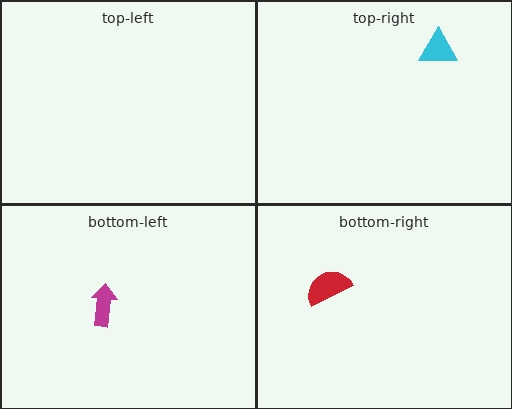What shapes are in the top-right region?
The cyan triangle.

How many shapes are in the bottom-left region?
1.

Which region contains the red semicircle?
The bottom-right region.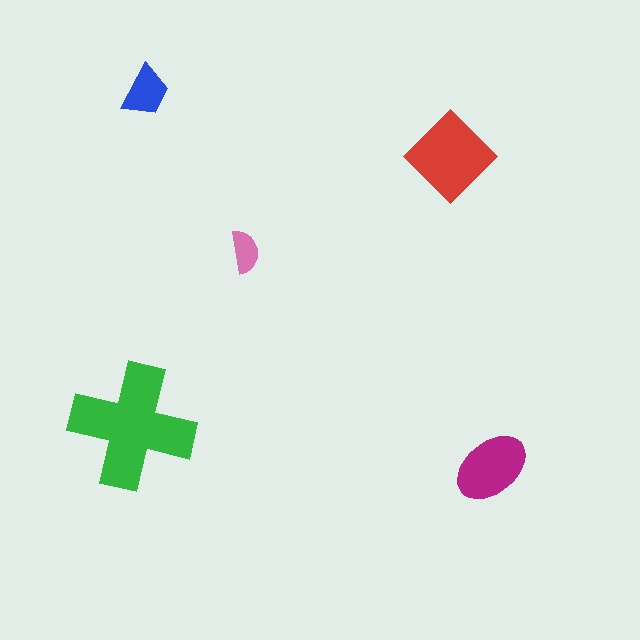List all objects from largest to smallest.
The green cross, the red diamond, the magenta ellipse, the blue trapezoid, the pink semicircle.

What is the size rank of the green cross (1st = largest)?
1st.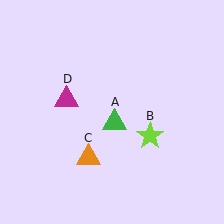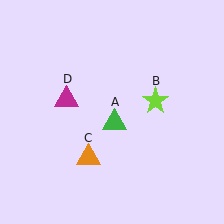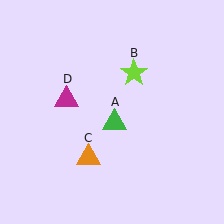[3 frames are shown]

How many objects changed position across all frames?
1 object changed position: lime star (object B).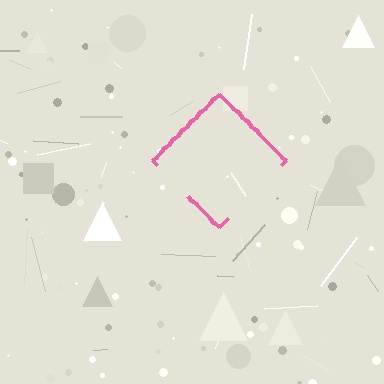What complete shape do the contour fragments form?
The contour fragments form a diamond.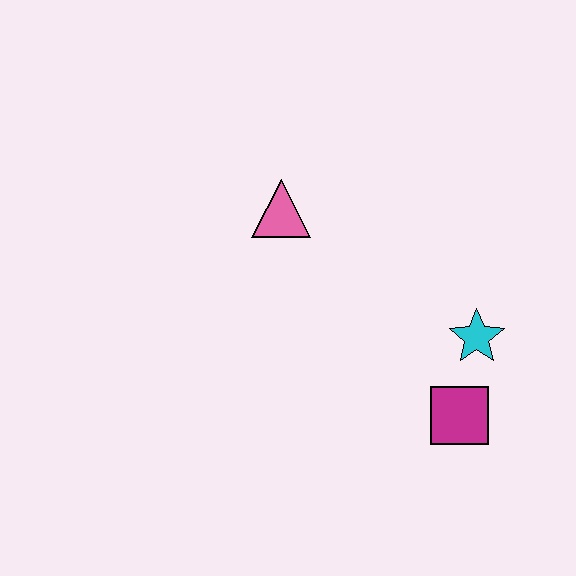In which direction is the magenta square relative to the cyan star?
The magenta square is below the cyan star.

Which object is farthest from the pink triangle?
The magenta square is farthest from the pink triangle.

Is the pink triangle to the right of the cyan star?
No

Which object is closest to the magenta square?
The cyan star is closest to the magenta square.